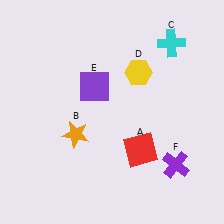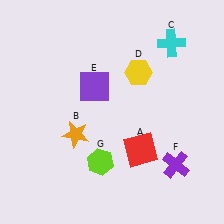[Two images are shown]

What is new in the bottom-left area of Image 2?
A lime hexagon (G) was added in the bottom-left area of Image 2.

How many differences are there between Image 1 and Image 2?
There is 1 difference between the two images.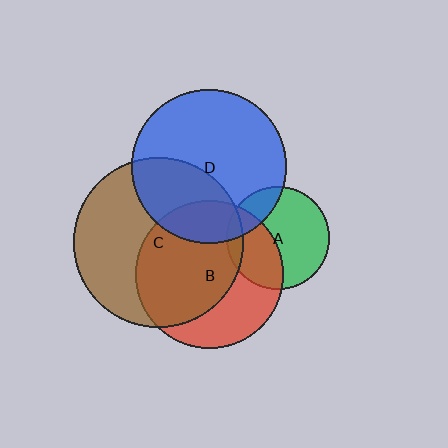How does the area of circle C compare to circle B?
Approximately 1.3 times.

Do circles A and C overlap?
Yes.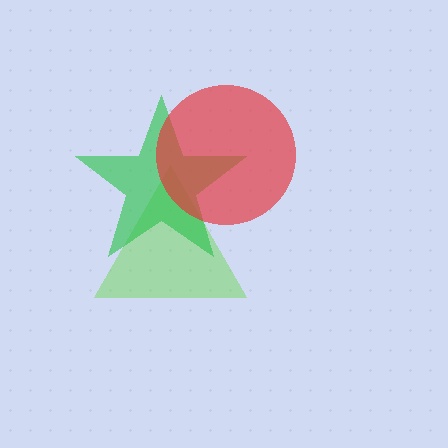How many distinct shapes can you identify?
There are 3 distinct shapes: a lime triangle, a green star, a red circle.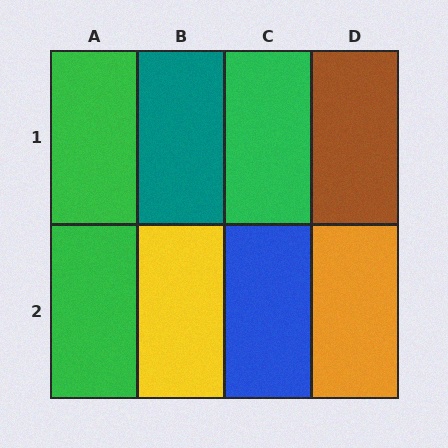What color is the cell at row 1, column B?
Teal.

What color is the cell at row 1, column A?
Green.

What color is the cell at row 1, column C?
Green.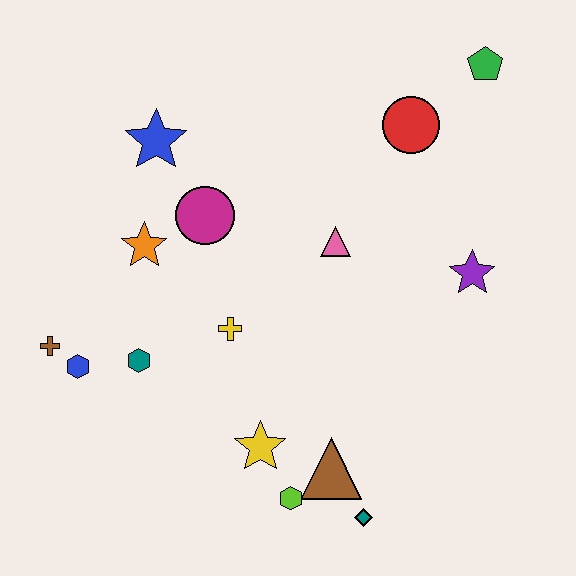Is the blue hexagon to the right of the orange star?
No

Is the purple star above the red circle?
No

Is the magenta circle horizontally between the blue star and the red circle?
Yes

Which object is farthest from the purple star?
The brown cross is farthest from the purple star.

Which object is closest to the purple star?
The pink triangle is closest to the purple star.